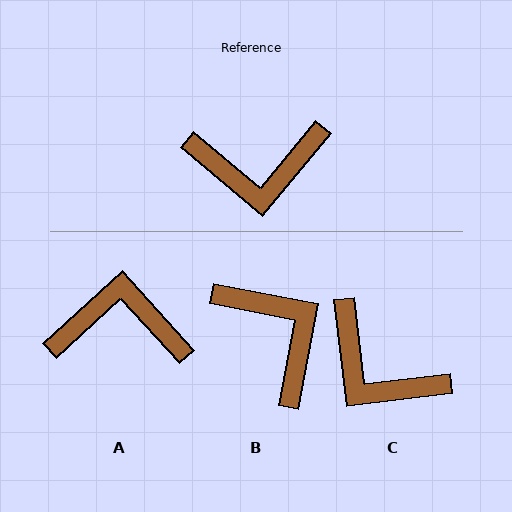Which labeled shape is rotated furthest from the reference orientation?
A, about 172 degrees away.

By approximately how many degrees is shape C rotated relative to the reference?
Approximately 43 degrees clockwise.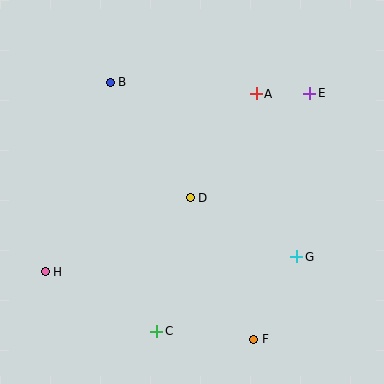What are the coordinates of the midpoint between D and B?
The midpoint between D and B is at (150, 140).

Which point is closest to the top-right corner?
Point E is closest to the top-right corner.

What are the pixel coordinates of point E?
Point E is at (310, 93).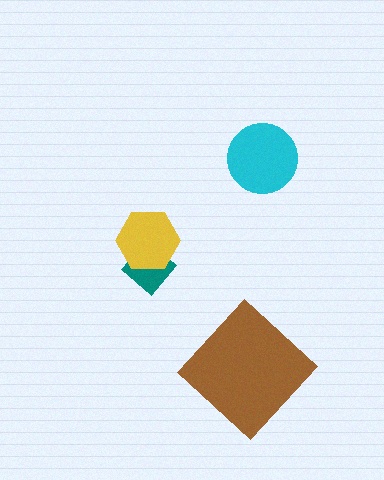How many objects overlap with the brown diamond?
0 objects overlap with the brown diamond.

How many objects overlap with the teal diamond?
1 object overlaps with the teal diamond.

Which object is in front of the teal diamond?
The yellow hexagon is in front of the teal diamond.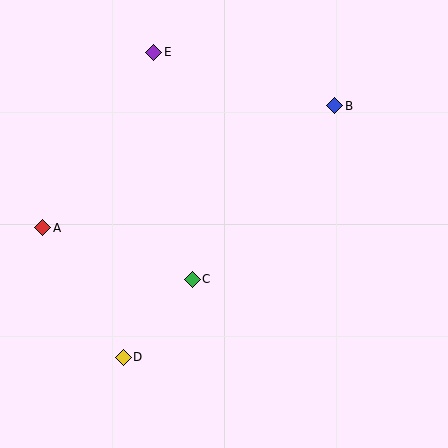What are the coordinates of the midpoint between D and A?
The midpoint between D and A is at (83, 292).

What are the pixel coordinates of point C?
Point C is at (192, 279).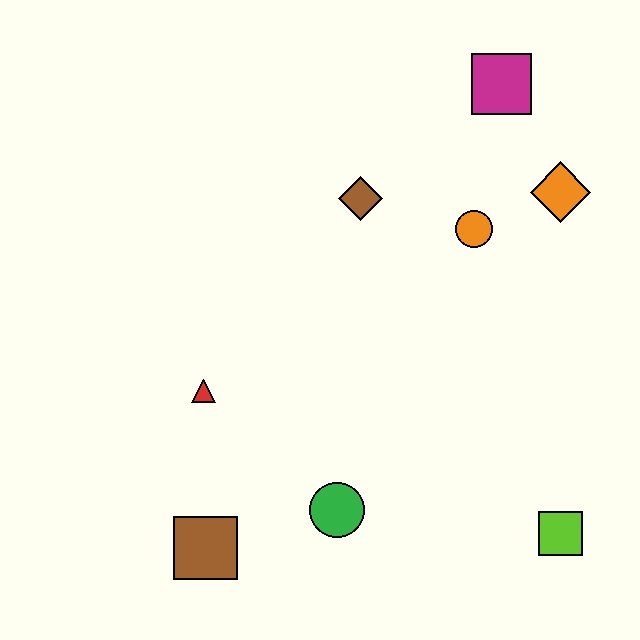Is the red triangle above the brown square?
Yes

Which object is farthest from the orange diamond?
The brown square is farthest from the orange diamond.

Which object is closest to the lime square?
The green circle is closest to the lime square.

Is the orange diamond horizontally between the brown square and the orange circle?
No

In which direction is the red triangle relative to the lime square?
The red triangle is to the left of the lime square.